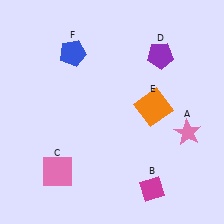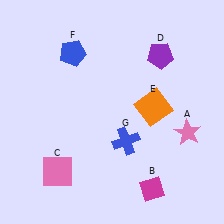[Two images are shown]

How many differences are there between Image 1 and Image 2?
There is 1 difference between the two images.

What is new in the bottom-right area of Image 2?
A blue cross (G) was added in the bottom-right area of Image 2.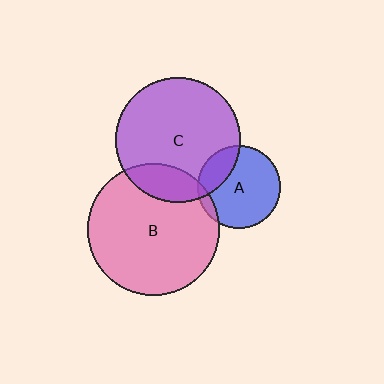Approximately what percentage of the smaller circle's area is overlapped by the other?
Approximately 15%.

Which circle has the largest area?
Circle B (pink).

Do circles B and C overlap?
Yes.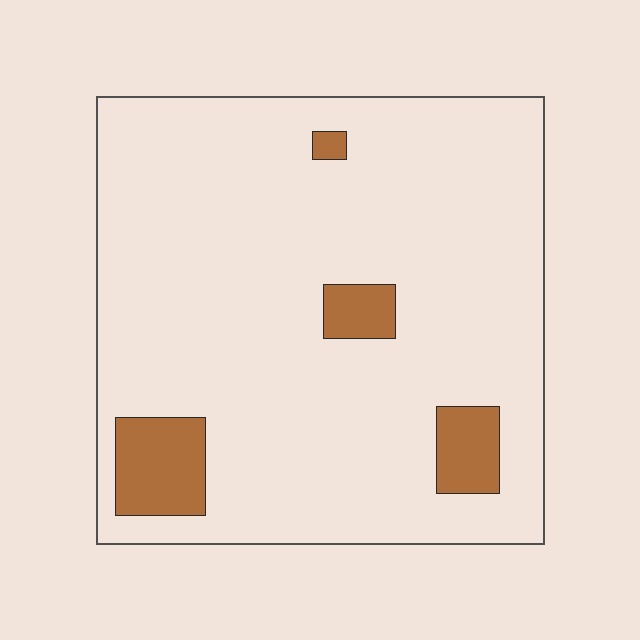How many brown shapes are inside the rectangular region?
4.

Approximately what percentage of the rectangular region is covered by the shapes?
Approximately 10%.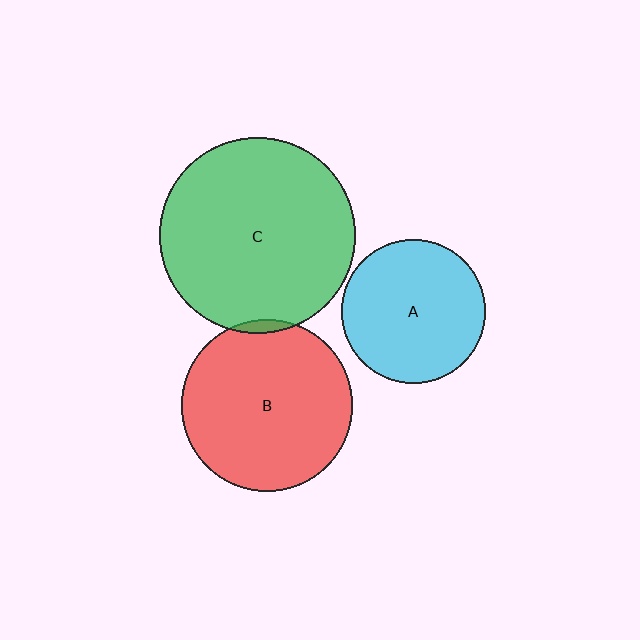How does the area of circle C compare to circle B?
Approximately 1.3 times.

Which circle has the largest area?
Circle C (green).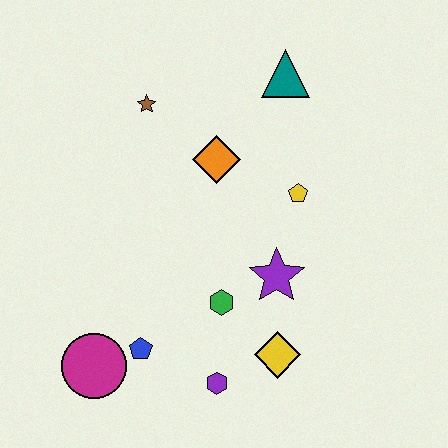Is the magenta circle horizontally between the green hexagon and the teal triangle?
No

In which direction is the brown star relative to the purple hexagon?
The brown star is above the purple hexagon.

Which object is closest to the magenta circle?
The blue pentagon is closest to the magenta circle.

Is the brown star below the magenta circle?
No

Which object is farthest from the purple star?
The brown star is farthest from the purple star.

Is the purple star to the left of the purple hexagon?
No